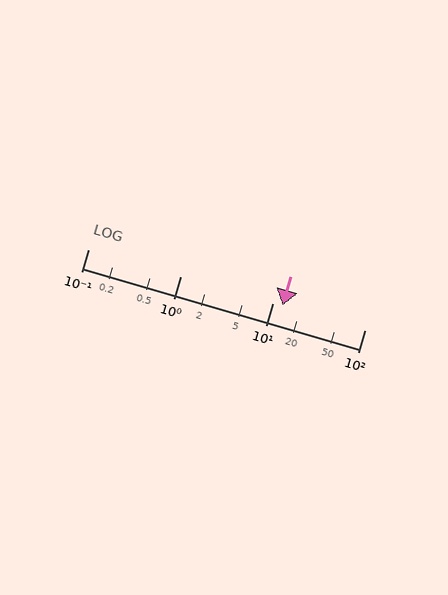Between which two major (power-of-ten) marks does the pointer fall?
The pointer is between 10 and 100.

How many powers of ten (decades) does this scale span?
The scale spans 3 decades, from 0.1 to 100.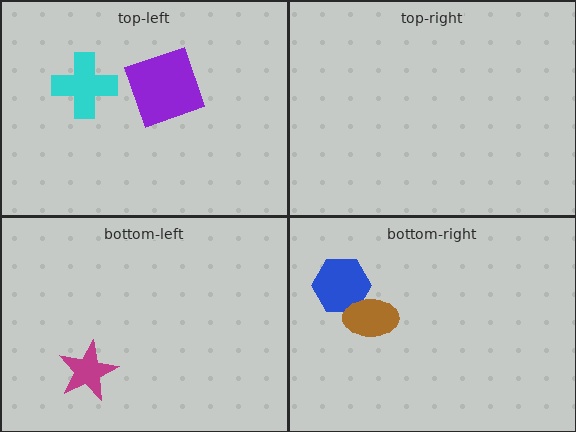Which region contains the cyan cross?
The top-left region.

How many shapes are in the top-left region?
2.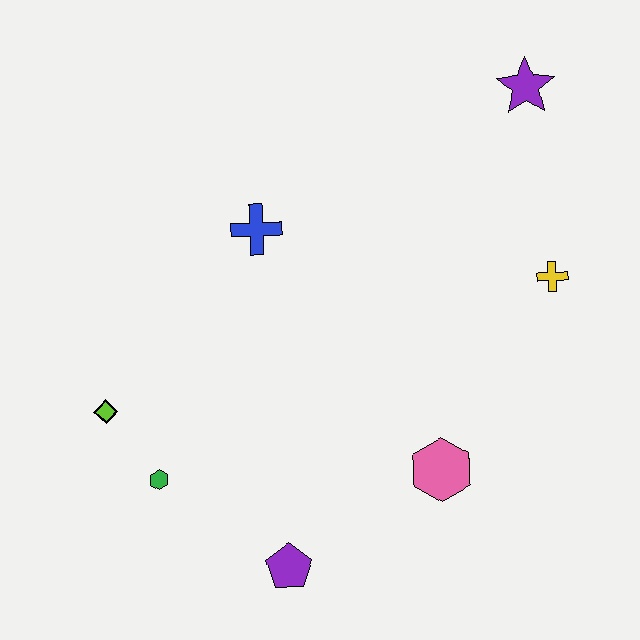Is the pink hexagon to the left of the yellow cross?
Yes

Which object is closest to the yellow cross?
The purple star is closest to the yellow cross.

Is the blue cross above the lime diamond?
Yes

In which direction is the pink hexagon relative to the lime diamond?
The pink hexagon is to the right of the lime diamond.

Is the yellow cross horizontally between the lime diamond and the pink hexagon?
No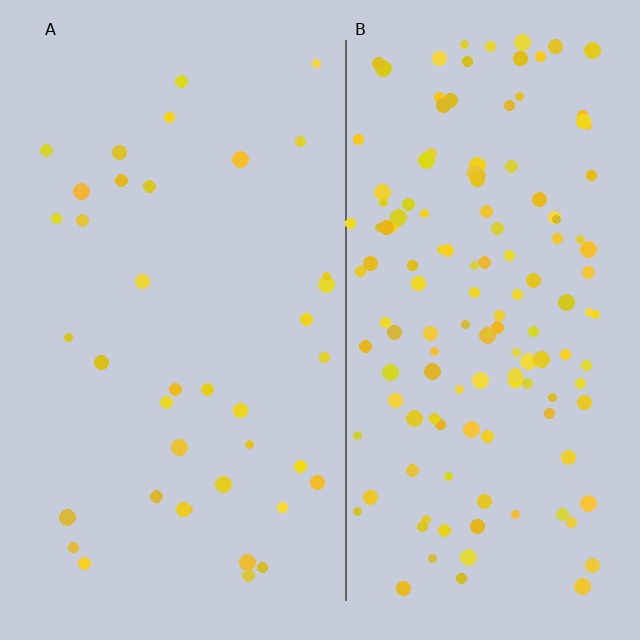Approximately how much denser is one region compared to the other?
Approximately 3.6× — region B over region A.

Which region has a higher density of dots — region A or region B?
B (the right).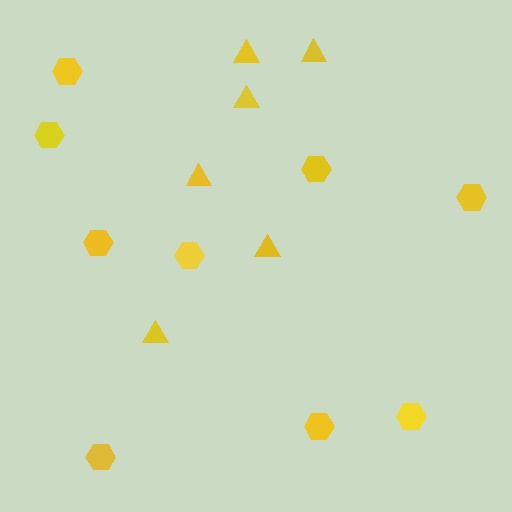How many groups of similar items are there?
There are 2 groups: one group of triangles (6) and one group of hexagons (9).